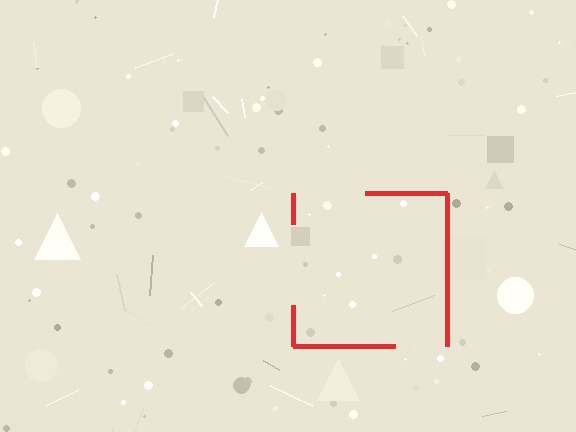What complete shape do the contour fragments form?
The contour fragments form a square.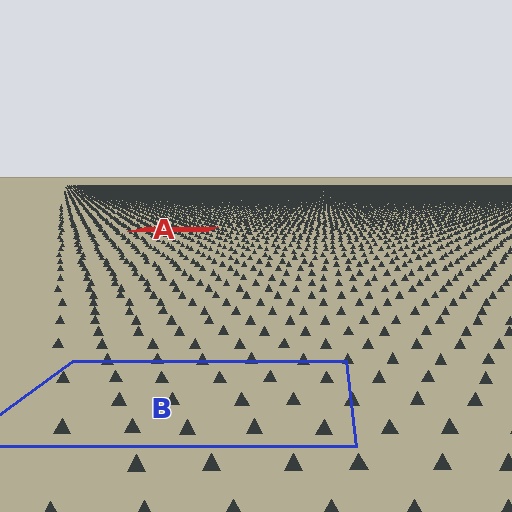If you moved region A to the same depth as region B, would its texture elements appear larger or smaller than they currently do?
They would appear larger. At a closer depth, the same texture elements are projected at a bigger on-screen size.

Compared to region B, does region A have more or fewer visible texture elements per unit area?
Region A has more texture elements per unit area — they are packed more densely because it is farther away.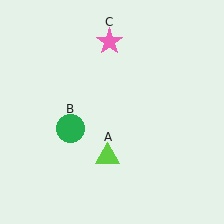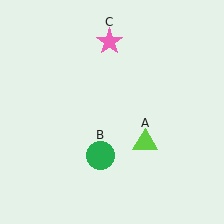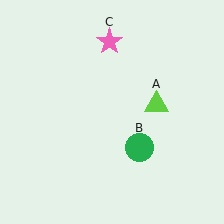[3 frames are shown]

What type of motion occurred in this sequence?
The lime triangle (object A), green circle (object B) rotated counterclockwise around the center of the scene.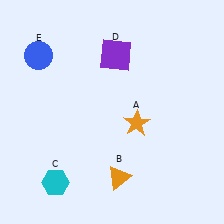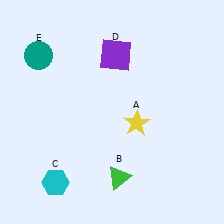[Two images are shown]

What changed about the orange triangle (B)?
In Image 1, B is orange. In Image 2, it changed to green.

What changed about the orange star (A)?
In Image 1, A is orange. In Image 2, it changed to yellow.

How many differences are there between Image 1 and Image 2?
There are 3 differences between the two images.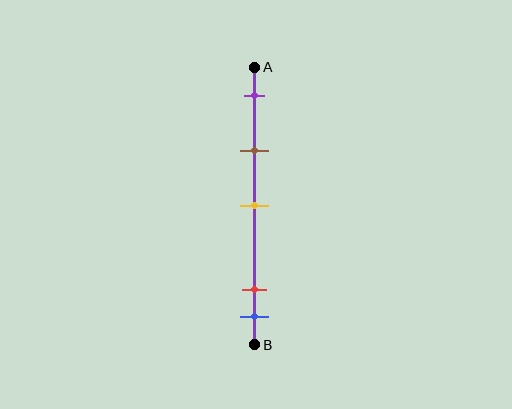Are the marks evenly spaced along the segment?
No, the marks are not evenly spaced.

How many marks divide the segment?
There are 5 marks dividing the segment.